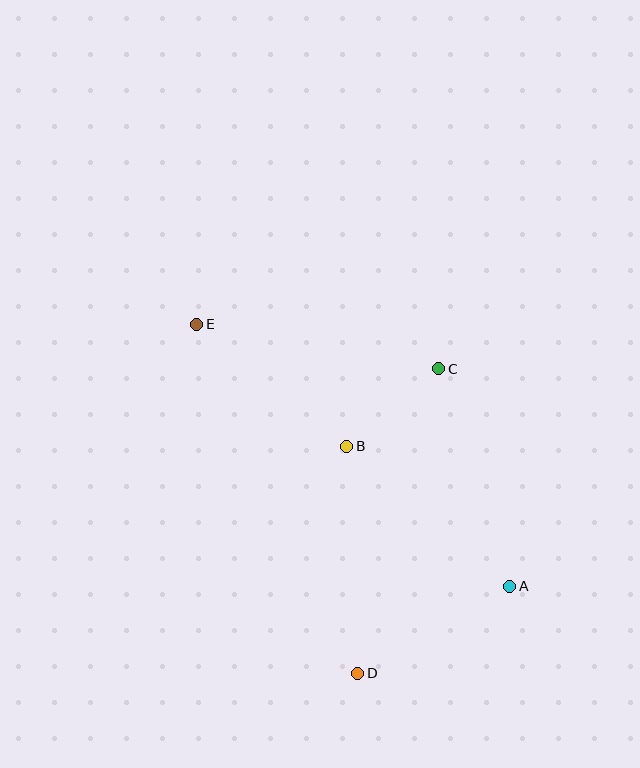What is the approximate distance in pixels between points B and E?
The distance between B and E is approximately 193 pixels.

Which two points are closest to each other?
Points B and C are closest to each other.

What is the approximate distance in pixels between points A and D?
The distance between A and D is approximately 175 pixels.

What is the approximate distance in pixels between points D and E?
The distance between D and E is approximately 384 pixels.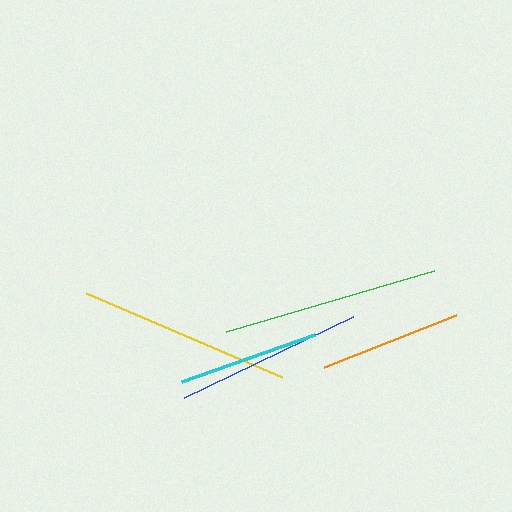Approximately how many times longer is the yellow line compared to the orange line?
The yellow line is approximately 1.5 times the length of the orange line.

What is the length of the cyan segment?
The cyan segment is approximately 140 pixels long.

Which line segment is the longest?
The green line is the longest at approximately 217 pixels.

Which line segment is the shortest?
The cyan line is the shortest at approximately 140 pixels.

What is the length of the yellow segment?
The yellow segment is approximately 213 pixels long.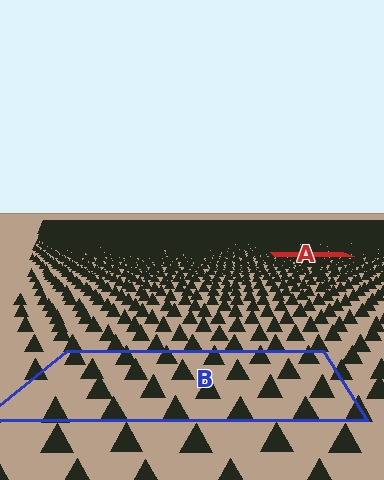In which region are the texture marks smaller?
The texture marks are smaller in region A, because it is farther away.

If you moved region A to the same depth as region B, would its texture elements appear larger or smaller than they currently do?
They would appear larger. At a closer depth, the same texture elements are projected at a bigger on-screen size.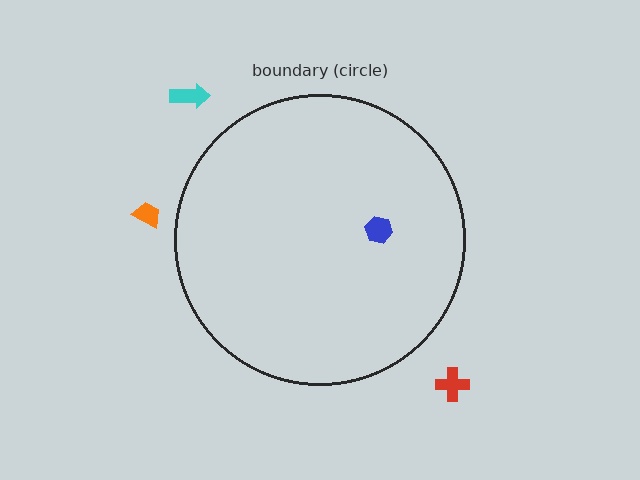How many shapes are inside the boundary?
1 inside, 3 outside.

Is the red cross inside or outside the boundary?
Outside.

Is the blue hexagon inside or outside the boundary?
Inside.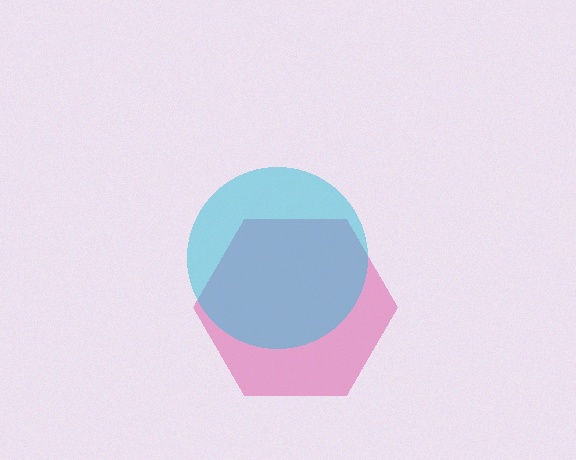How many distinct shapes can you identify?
There are 2 distinct shapes: a pink hexagon, a cyan circle.